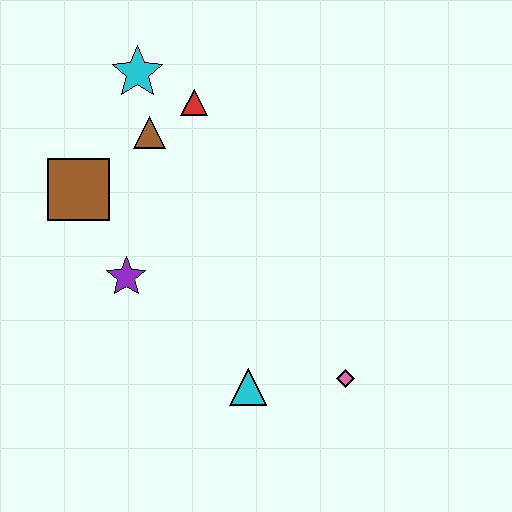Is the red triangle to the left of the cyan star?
No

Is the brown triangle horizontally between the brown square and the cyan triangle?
Yes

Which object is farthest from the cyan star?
The pink diamond is farthest from the cyan star.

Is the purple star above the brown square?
No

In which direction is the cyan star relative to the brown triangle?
The cyan star is above the brown triangle.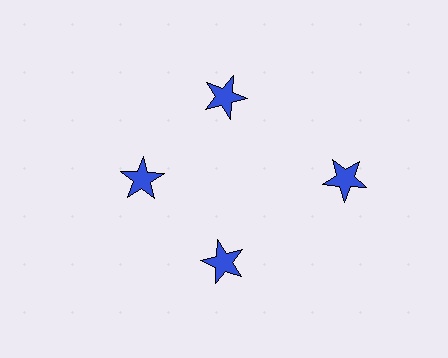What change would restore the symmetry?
The symmetry would be restored by moving it inward, back onto the ring so that all 4 stars sit at equal angles and equal distance from the center.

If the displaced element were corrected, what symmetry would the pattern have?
It would have 4-fold rotational symmetry — the pattern would map onto itself every 90 degrees.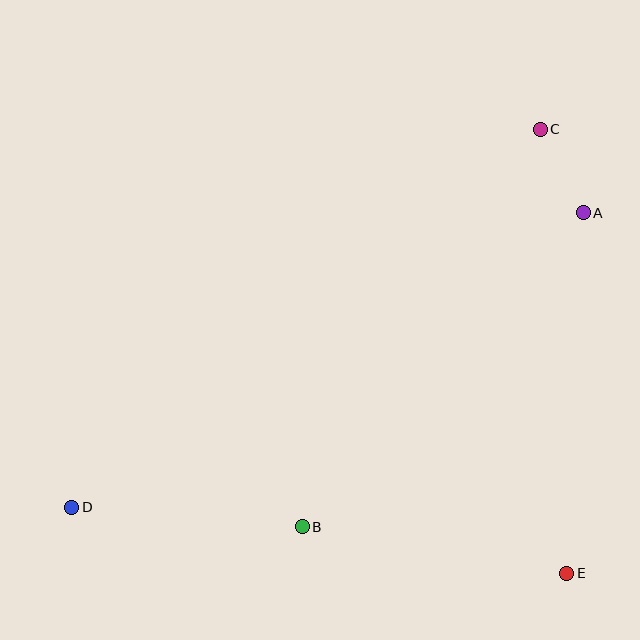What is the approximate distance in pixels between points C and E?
The distance between C and E is approximately 445 pixels.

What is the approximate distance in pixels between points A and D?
The distance between A and D is approximately 590 pixels.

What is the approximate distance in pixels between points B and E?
The distance between B and E is approximately 268 pixels.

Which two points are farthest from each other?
Points C and D are farthest from each other.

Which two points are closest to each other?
Points A and C are closest to each other.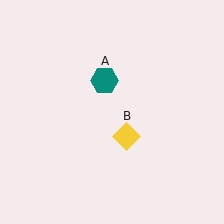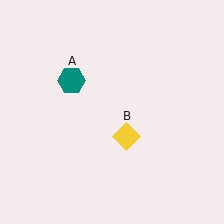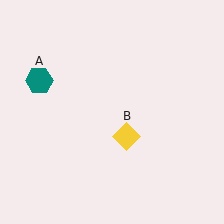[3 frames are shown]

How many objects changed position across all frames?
1 object changed position: teal hexagon (object A).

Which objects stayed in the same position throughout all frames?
Yellow diamond (object B) remained stationary.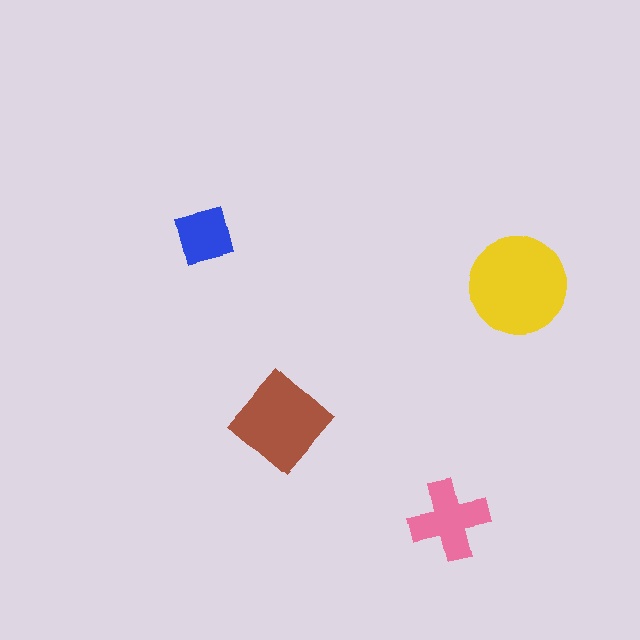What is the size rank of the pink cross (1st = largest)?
3rd.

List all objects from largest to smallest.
The yellow circle, the brown diamond, the pink cross, the blue square.